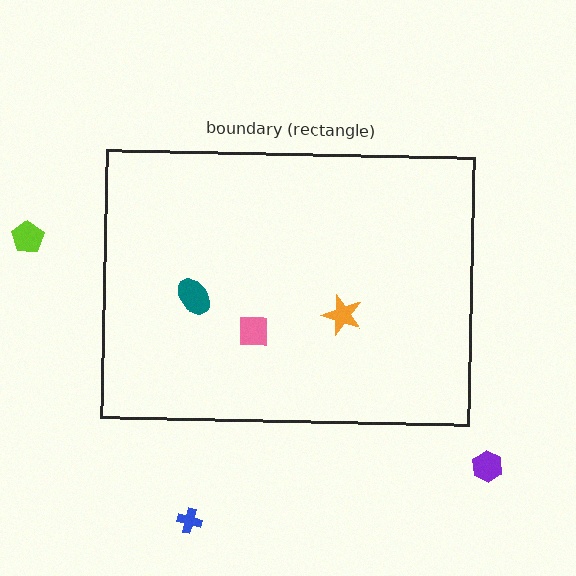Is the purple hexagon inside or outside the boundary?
Outside.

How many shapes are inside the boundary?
3 inside, 3 outside.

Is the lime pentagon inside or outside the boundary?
Outside.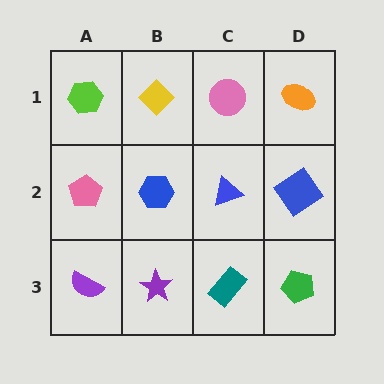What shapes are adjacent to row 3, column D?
A blue diamond (row 2, column D), a teal rectangle (row 3, column C).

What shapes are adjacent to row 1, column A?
A pink pentagon (row 2, column A), a yellow diamond (row 1, column B).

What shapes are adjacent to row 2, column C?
A pink circle (row 1, column C), a teal rectangle (row 3, column C), a blue hexagon (row 2, column B), a blue diamond (row 2, column D).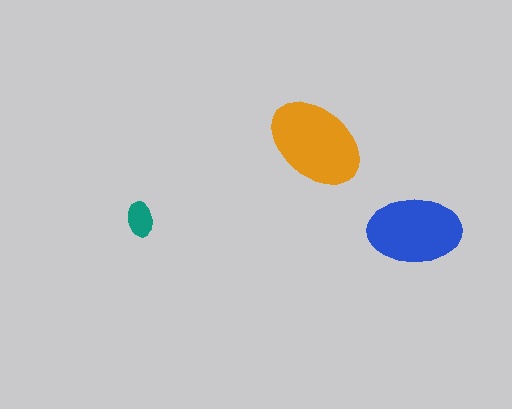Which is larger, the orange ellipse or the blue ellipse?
The orange one.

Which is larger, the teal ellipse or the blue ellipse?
The blue one.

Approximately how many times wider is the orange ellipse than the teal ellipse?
About 3 times wider.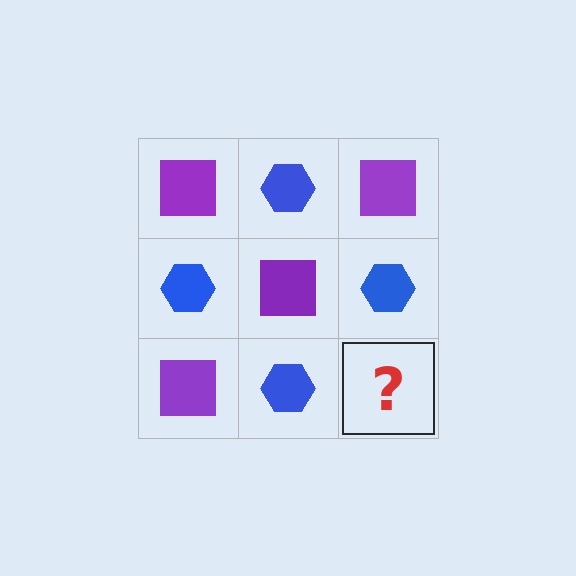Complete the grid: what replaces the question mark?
The question mark should be replaced with a purple square.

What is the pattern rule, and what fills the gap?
The rule is that it alternates purple square and blue hexagon in a checkerboard pattern. The gap should be filled with a purple square.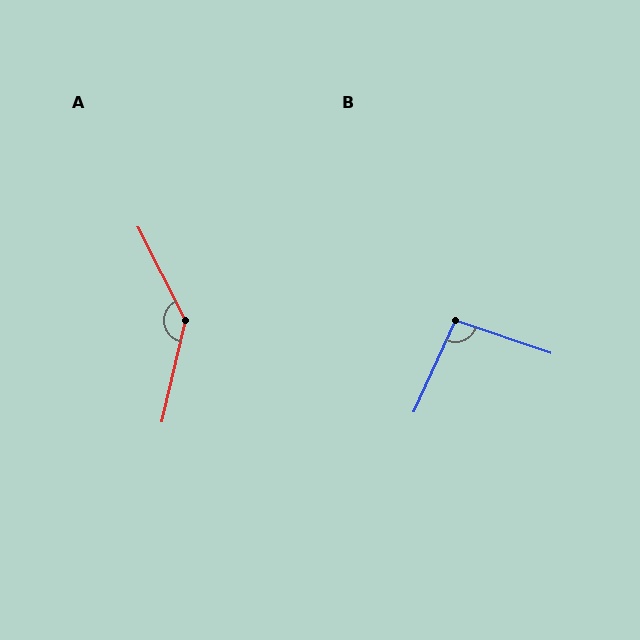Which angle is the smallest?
B, at approximately 96 degrees.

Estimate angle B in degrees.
Approximately 96 degrees.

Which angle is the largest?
A, at approximately 140 degrees.